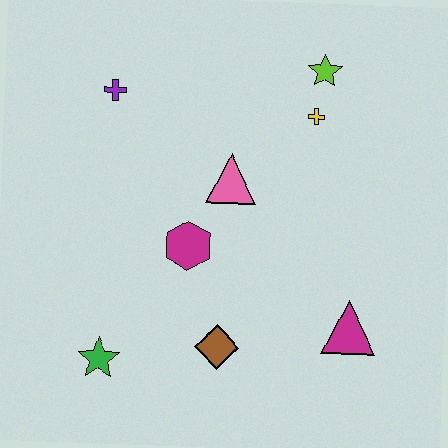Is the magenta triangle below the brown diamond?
No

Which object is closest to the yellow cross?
The lime star is closest to the yellow cross.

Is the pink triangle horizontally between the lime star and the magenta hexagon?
Yes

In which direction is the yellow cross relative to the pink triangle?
The yellow cross is to the right of the pink triangle.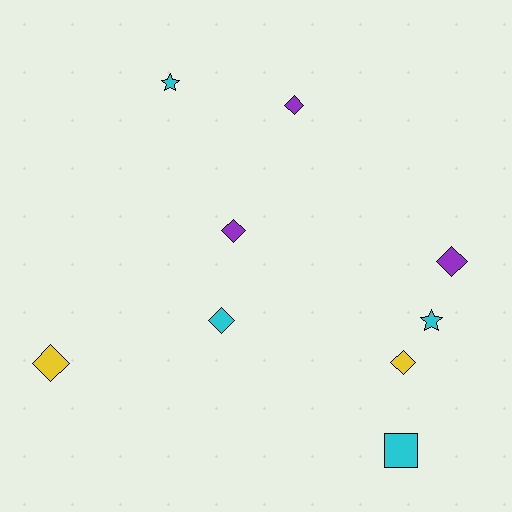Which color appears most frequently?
Cyan, with 4 objects.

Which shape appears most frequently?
Diamond, with 6 objects.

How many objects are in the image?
There are 9 objects.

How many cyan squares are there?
There is 1 cyan square.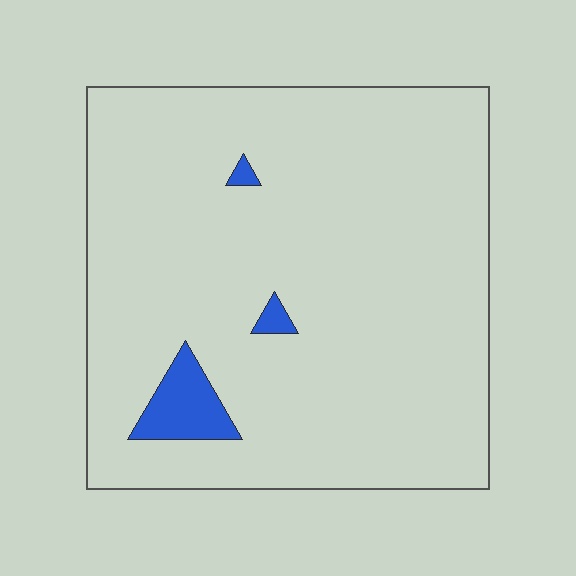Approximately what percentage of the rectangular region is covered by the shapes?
Approximately 5%.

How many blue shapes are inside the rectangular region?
3.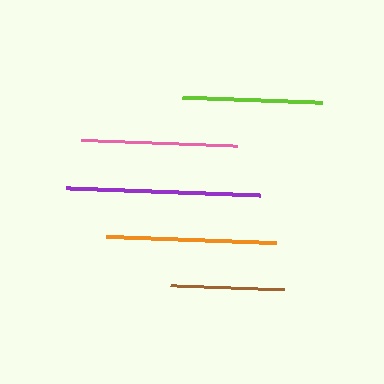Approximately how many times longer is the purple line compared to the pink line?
The purple line is approximately 1.2 times the length of the pink line.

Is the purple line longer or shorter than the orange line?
The purple line is longer than the orange line.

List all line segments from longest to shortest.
From longest to shortest: purple, orange, pink, lime, brown.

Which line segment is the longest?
The purple line is the longest at approximately 194 pixels.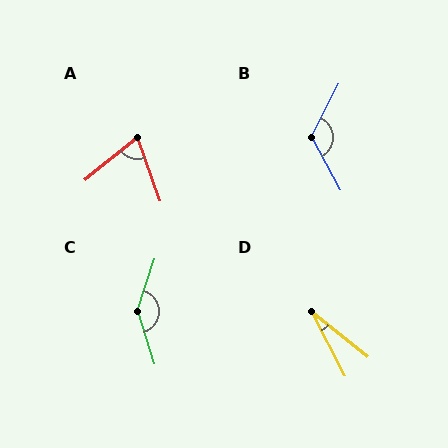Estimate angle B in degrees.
Approximately 124 degrees.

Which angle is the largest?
C, at approximately 144 degrees.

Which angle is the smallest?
D, at approximately 23 degrees.